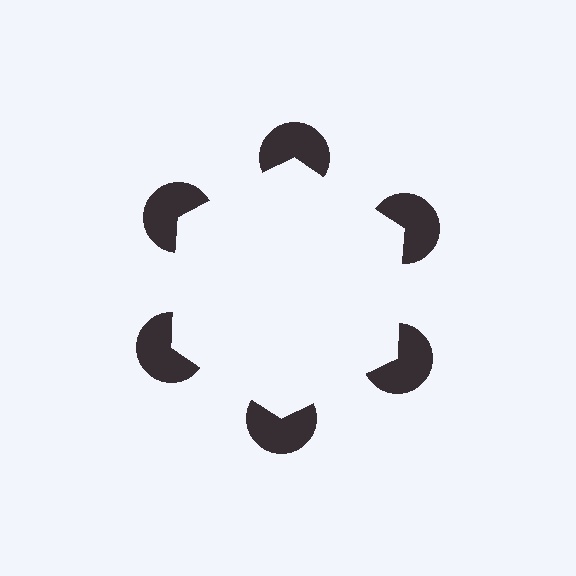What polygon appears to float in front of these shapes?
An illusory hexagon — its edges are inferred from the aligned wedge cuts in the pac-man discs, not physically drawn.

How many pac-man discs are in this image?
There are 6 — one at each vertex of the illusory hexagon.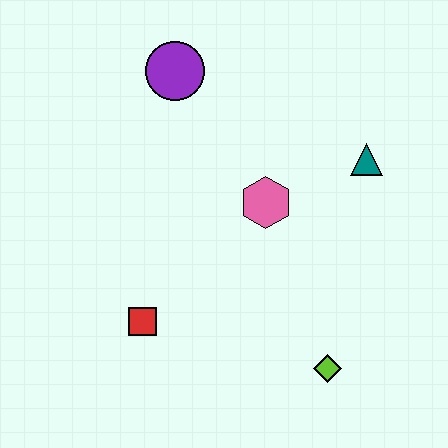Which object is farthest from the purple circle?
The lime diamond is farthest from the purple circle.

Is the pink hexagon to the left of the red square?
No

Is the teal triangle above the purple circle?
No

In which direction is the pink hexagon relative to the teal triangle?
The pink hexagon is to the left of the teal triangle.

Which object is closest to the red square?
The pink hexagon is closest to the red square.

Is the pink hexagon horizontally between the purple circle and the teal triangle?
Yes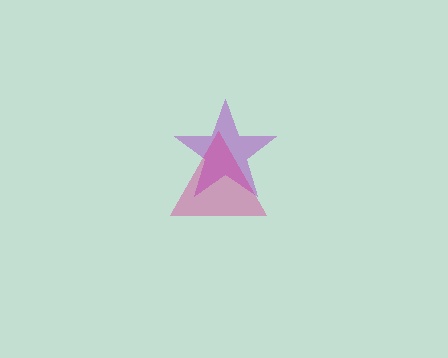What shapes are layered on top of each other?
The layered shapes are: a purple star, a magenta triangle.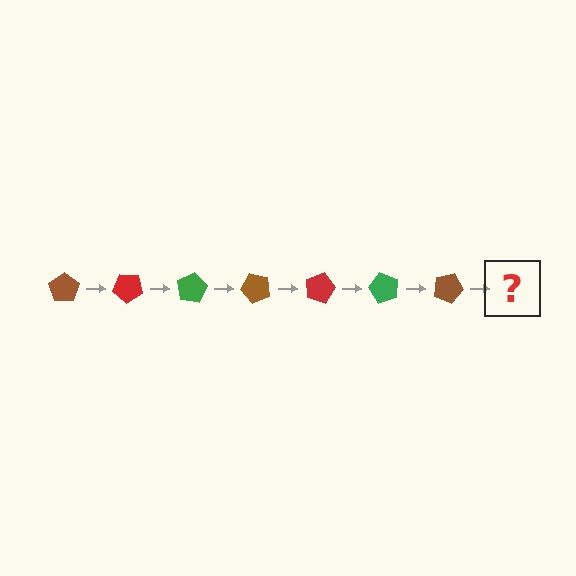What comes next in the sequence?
The next element should be a red pentagon, rotated 280 degrees from the start.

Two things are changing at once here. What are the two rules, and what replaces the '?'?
The two rules are that it rotates 40 degrees each step and the color cycles through brown, red, and green. The '?' should be a red pentagon, rotated 280 degrees from the start.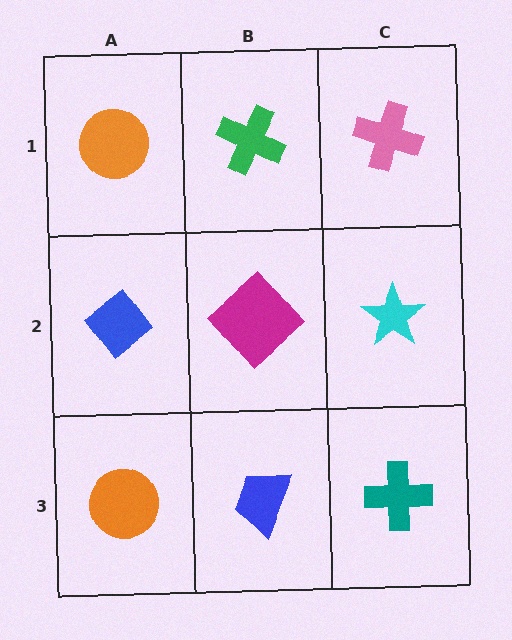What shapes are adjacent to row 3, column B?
A magenta diamond (row 2, column B), an orange circle (row 3, column A), a teal cross (row 3, column C).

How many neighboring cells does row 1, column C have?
2.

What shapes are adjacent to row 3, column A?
A blue diamond (row 2, column A), a blue trapezoid (row 3, column B).